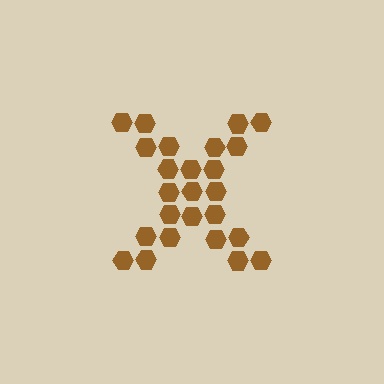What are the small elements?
The small elements are hexagons.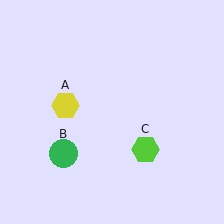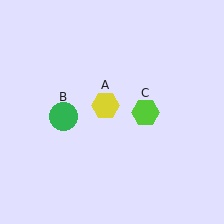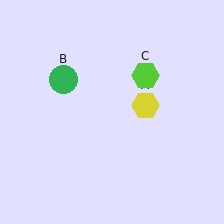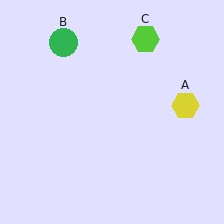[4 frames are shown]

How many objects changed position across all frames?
3 objects changed position: yellow hexagon (object A), green circle (object B), lime hexagon (object C).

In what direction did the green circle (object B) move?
The green circle (object B) moved up.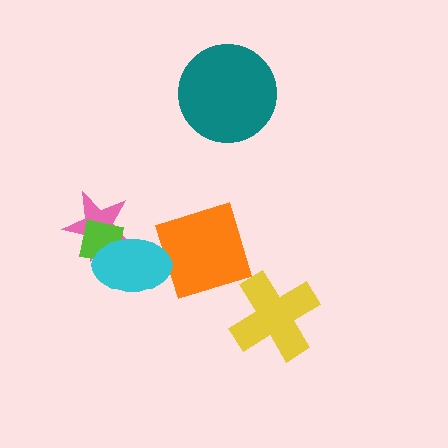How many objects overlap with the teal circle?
0 objects overlap with the teal circle.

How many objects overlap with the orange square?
0 objects overlap with the orange square.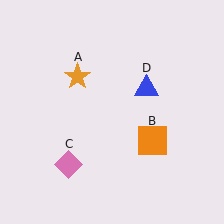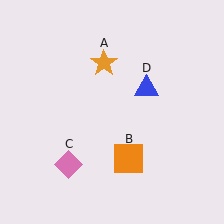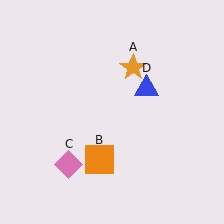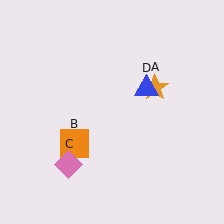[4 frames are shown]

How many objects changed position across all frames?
2 objects changed position: orange star (object A), orange square (object B).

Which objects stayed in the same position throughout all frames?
Pink diamond (object C) and blue triangle (object D) remained stationary.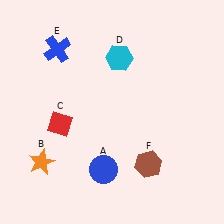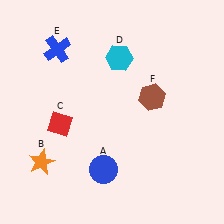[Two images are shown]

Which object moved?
The brown hexagon (F) moved up.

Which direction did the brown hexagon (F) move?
The brown hexagon (F) moved up.